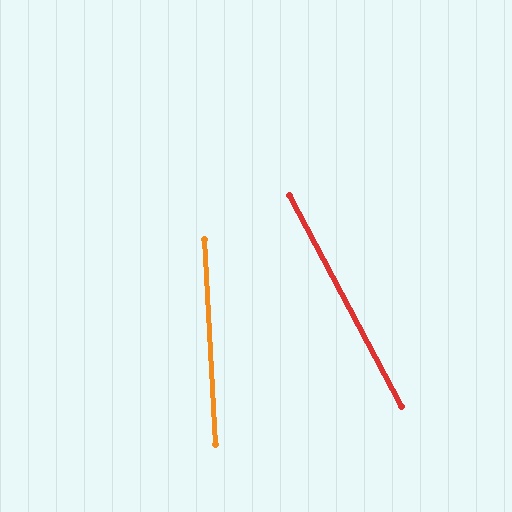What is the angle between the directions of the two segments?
Approximately 25 degrees.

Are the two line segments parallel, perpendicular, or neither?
Neither parallel nor perpendicular — they differ by about 25°.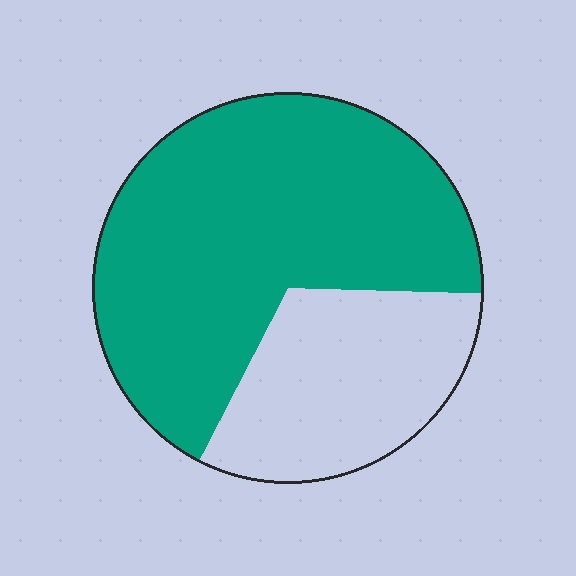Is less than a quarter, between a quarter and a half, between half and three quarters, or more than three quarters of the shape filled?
Between half and three quarters.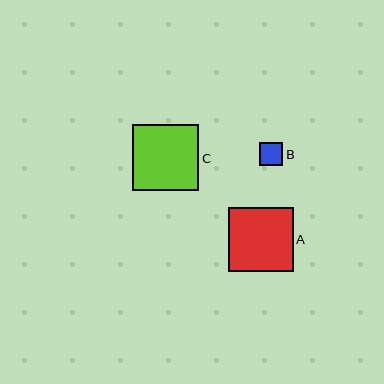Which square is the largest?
Square C is the largest with a size of approximately 67 pixels.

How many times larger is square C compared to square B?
Square C is approximately 2.8 times the size of square B.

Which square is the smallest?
Square B is the smallest with a size of approximately 24 pixels.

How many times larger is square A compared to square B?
Square A is approximately 2.7 times the size of square B.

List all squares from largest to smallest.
From largest to smallest: C, A, B.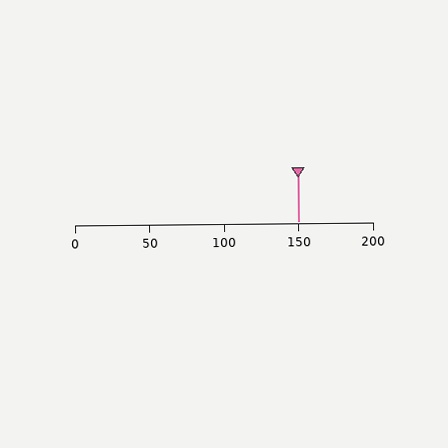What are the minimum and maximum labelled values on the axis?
The axis runs from 0 to 200.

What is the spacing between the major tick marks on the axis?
The major ticks are spaced 50 apart.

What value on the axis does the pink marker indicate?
The marker indicates approximately 150.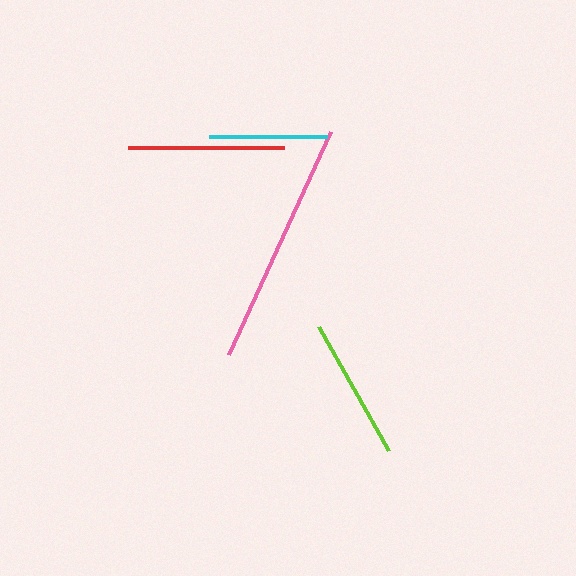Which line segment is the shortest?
The cyan line is the shortest at approximately 118 pixels.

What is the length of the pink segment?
The pink segment is approximately 246 pixels long.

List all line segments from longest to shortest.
From longest to shortest: pink, red, lime, cyan.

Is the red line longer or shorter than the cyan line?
The red line is longer than the cyan line.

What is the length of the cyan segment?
The cyan segment is approximately 118 pixels long.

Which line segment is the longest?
The pink line is the longest at approximately 246 pixels.